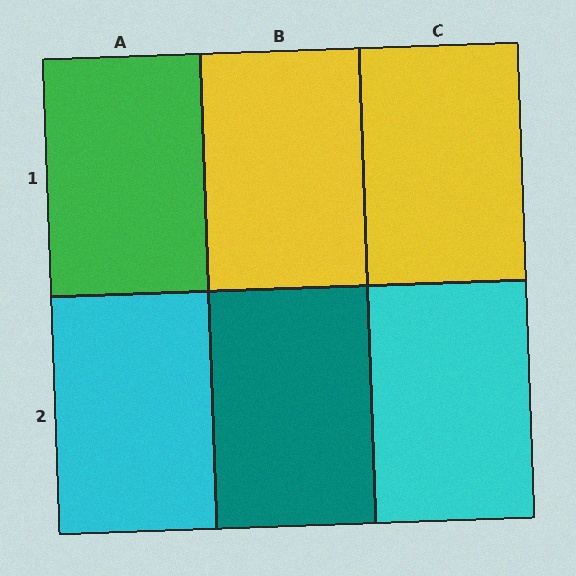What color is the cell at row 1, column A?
Green.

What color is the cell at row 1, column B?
Yellow.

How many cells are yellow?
2 cells are yellow.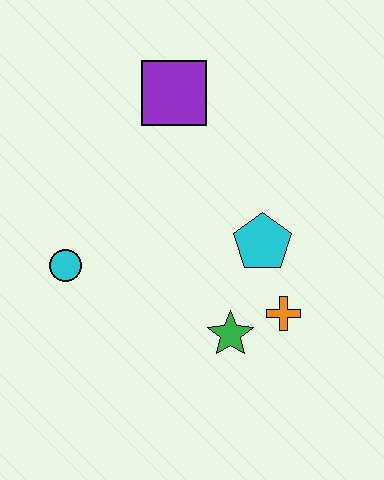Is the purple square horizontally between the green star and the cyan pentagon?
No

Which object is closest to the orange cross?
The green star is closest to the orange cross.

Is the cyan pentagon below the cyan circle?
No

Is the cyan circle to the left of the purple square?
Yes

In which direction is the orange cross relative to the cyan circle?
The orange cross is to the right of the cyan circle.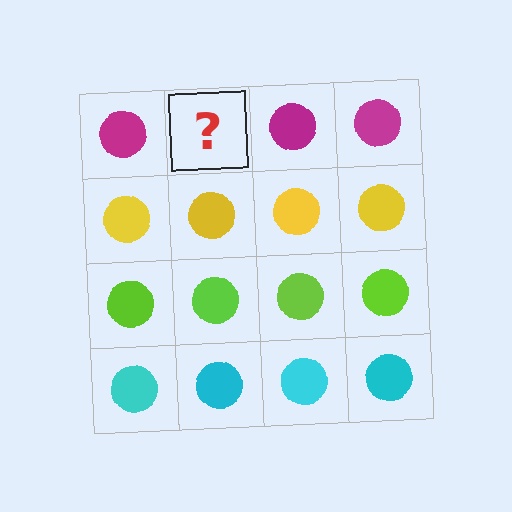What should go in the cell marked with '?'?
The missing cell should contain a magenta circle.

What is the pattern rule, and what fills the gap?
The rule is that each row has a consistent color. The gap should be filled with a magenta circle.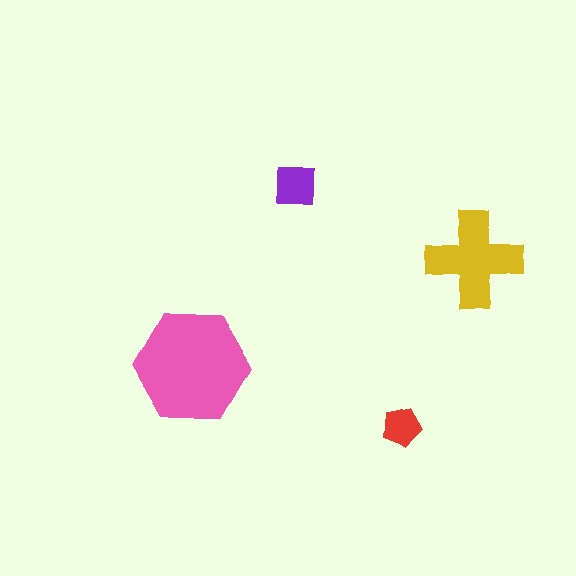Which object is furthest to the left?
The pink hexagon is leftmost.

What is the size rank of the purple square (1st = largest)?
3rd.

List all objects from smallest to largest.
The red pentagon, the purple square, the yellow cross, the pink hexagon.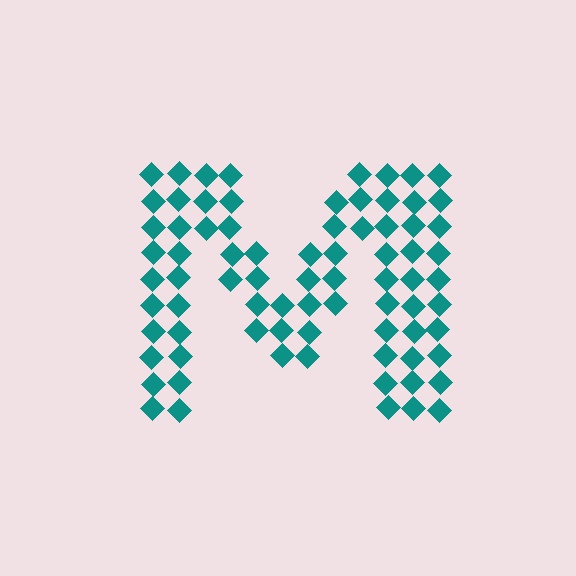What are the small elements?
The small elements are diamonds.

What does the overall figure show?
The overall figure shows the letter M.